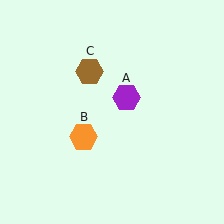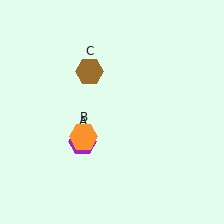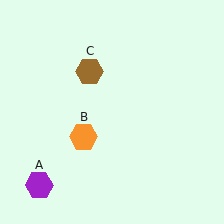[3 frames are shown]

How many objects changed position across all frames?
1 object changed position: purple hexagon (object A).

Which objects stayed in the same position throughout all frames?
Orange hexagon (object B) and brown hexagon (object C) remained stationary.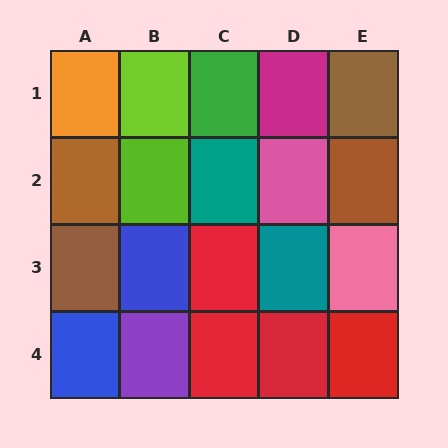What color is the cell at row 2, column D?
Pink.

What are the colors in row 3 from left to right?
Brown, blue, red, teal, pink.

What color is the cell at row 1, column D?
Magenta.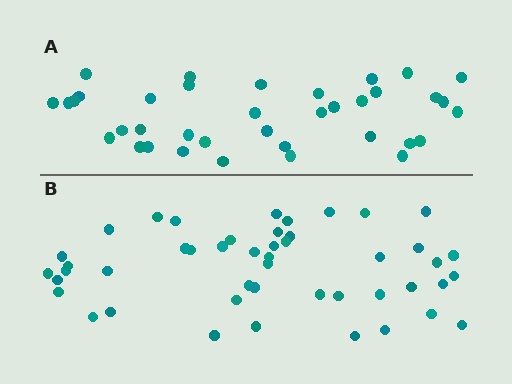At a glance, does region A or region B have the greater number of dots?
Region B (the bottom region) has more dots.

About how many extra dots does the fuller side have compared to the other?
Region B has roughly 10 or so more dots than region A.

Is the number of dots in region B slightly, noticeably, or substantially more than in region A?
Region B has noticeably more, but not dramatically so. The ratio is roughly 1.3 to 1.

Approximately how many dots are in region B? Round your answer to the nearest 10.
About 50 dots. (The exact count is 47, which rounds to 50.)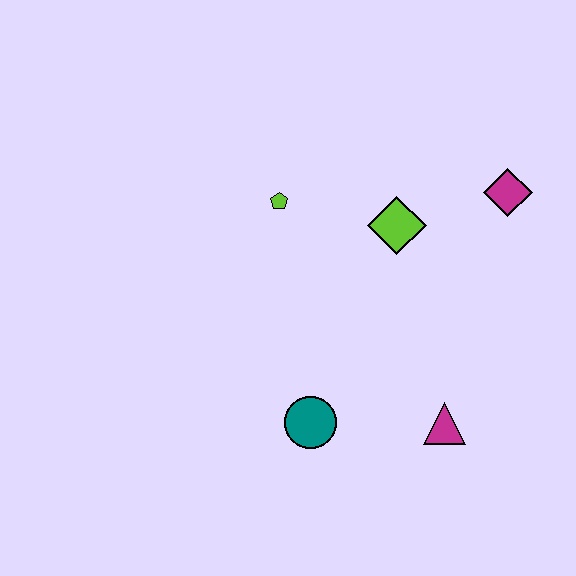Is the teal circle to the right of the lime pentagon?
Yes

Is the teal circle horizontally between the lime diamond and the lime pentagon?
Yes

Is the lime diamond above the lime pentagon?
No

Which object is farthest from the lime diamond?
The teal circle is farthest from the lime diamond.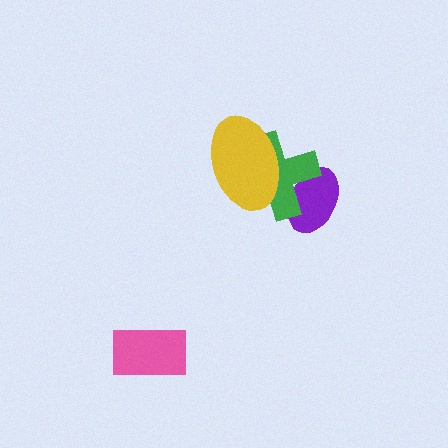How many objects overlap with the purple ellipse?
1 object overlaps with the purple ellipse.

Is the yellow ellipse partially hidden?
No, no other shape covers it.